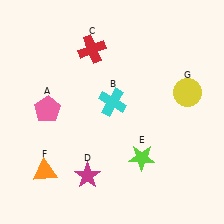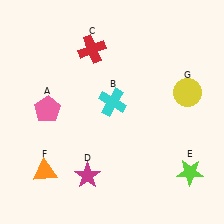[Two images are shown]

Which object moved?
The lime star (E) moved right.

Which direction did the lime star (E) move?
The lime star (E) moved right.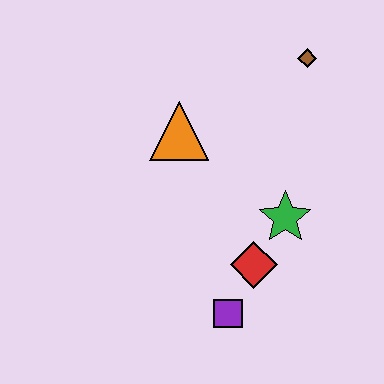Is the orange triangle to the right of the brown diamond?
No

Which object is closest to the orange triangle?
The green star is closest to the orange triangle.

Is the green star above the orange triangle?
No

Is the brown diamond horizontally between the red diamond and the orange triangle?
No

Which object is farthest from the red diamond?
The brown diamond is farthest from the red diamond.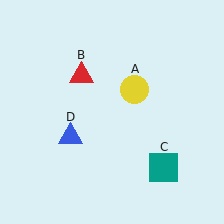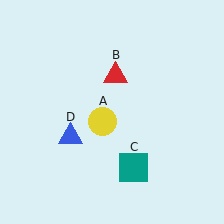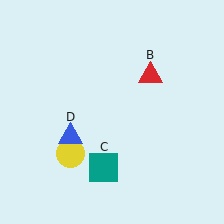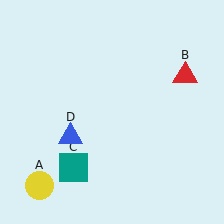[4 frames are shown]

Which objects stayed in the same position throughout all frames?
Blue triangle (object D) remained stationary.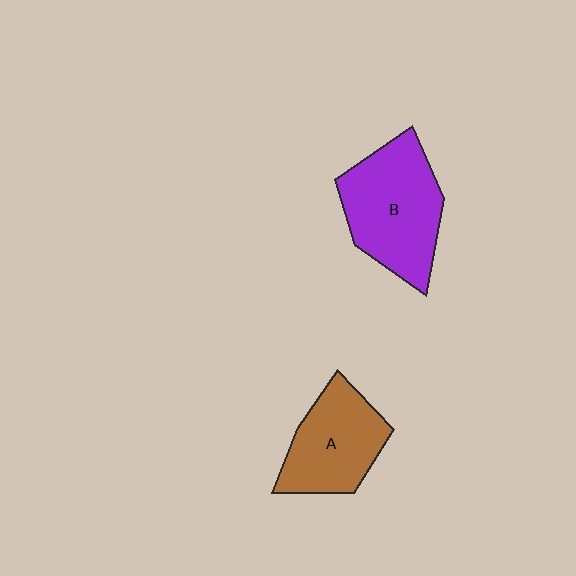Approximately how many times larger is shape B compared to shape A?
Approximately 1.3 times.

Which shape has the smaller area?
Shape A (brown).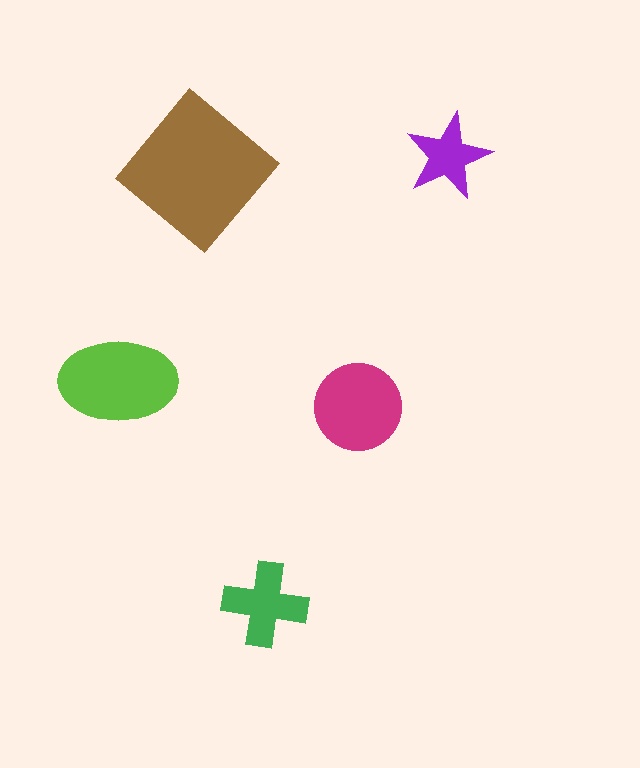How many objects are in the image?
There are 5 objects in the image.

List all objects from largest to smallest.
The brown diamond, the lime ellipse, the magenta circle, the green cross, the purple star.